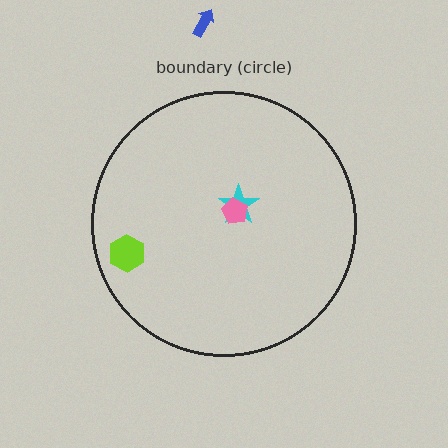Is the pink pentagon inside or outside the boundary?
Inside.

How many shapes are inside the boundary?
3 inside, 1 outside.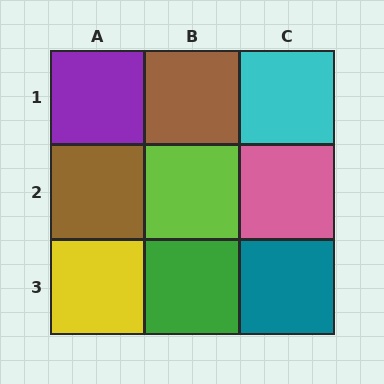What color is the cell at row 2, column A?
Brown.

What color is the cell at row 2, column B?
Lime.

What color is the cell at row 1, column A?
Purple.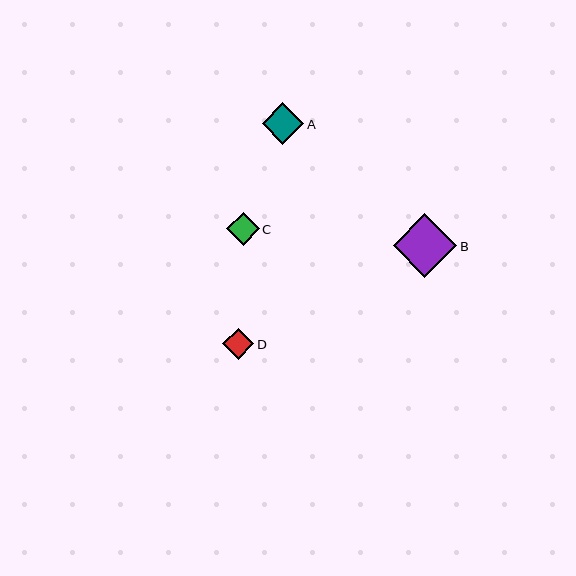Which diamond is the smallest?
Diamond D is the smallest with a size of approximately 31 pixels.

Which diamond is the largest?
Diamond B is the largest with a size of approximately 63 pixels.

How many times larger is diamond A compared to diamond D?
Diamond A is approximately 1.3 times the size of diamond D.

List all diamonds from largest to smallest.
From largest to smallest: B, A, C, D.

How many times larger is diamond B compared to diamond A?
Diamond B is approximately 1.5 times the size of diamond A.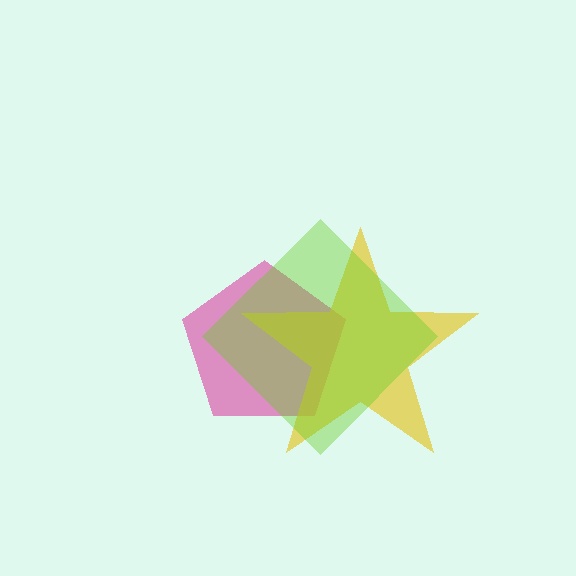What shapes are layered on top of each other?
The layered shapes are: a pink pentagon, a yellow star, a lime diamond.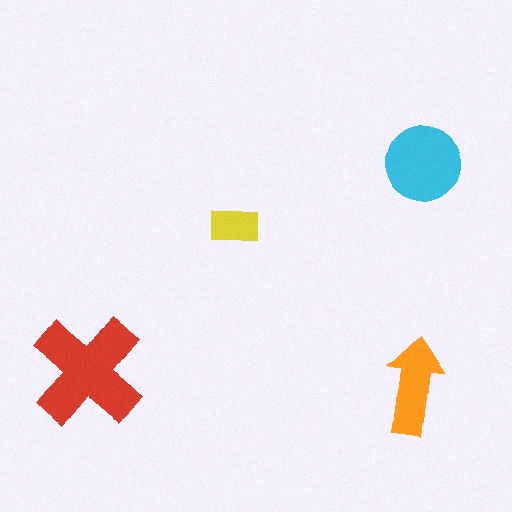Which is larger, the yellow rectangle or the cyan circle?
The cyan circle.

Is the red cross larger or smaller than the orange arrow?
Larger.